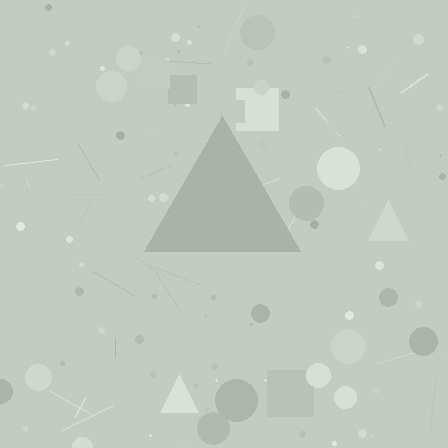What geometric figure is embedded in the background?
A triangle is embedded in the background.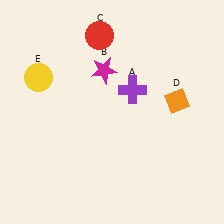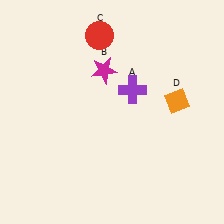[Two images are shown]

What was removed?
The yellow circle (E) was removed in Image 2.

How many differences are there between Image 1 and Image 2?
There is 1 difference between the two images.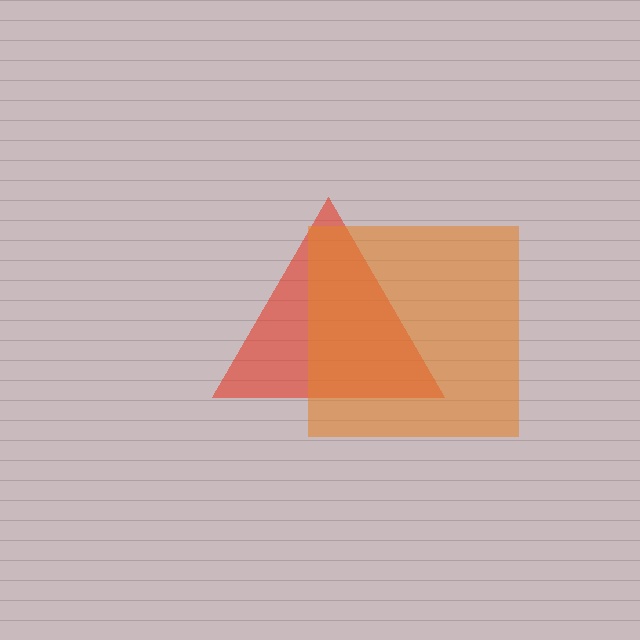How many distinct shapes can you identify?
There are 2 distinct shapes: a red triangle, an orange square.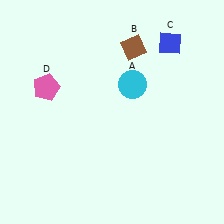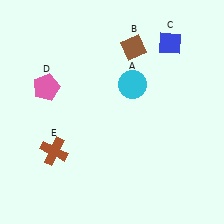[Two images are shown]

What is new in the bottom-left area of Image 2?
A brown cross (E) was added in the bottom-left area of Image 2.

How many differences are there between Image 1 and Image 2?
There is 1 difference between the two images.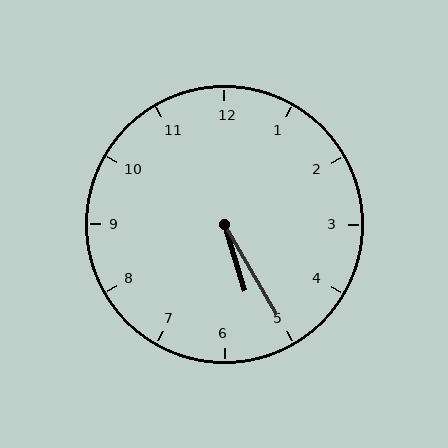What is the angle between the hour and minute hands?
Approximately 12 degrees.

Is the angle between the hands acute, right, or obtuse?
It is acute.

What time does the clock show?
5:25.